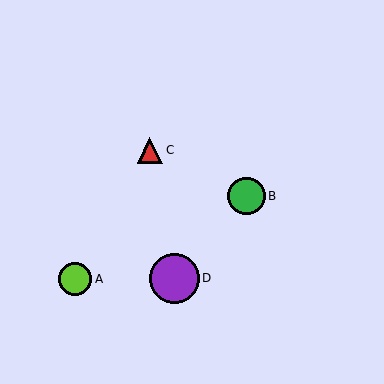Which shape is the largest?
The purple circle (labeled D) is the largest.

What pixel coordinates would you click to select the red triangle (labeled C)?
Click at (150, 150) to select the red triangle C.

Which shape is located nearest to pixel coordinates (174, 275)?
The purple circle (labeled D) at (174, 278) is nearest to that location.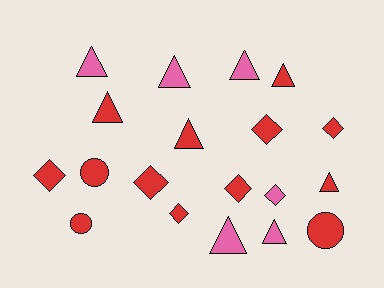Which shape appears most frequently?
Triangle, with 9 objects.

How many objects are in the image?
There are 19 objects.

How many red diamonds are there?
There are 6 red diamonds.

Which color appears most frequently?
Red, with 13 objects.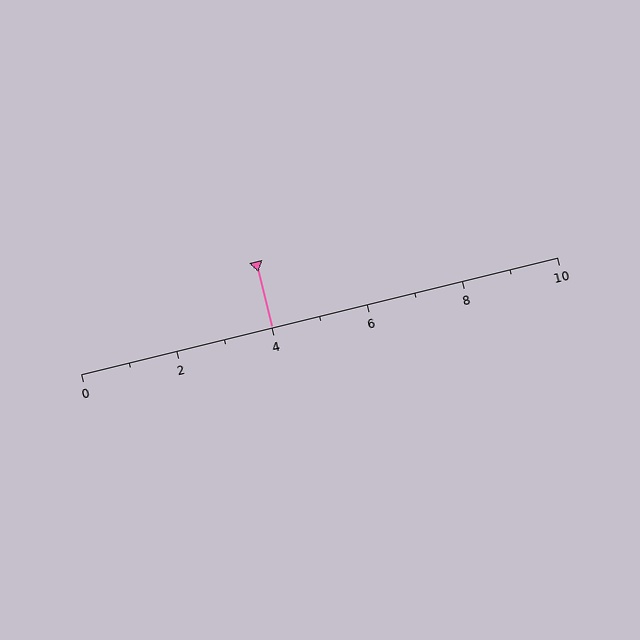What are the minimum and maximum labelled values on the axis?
The axis runs from 0 to 10.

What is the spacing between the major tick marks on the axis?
The major ticks are spaced 2 apart.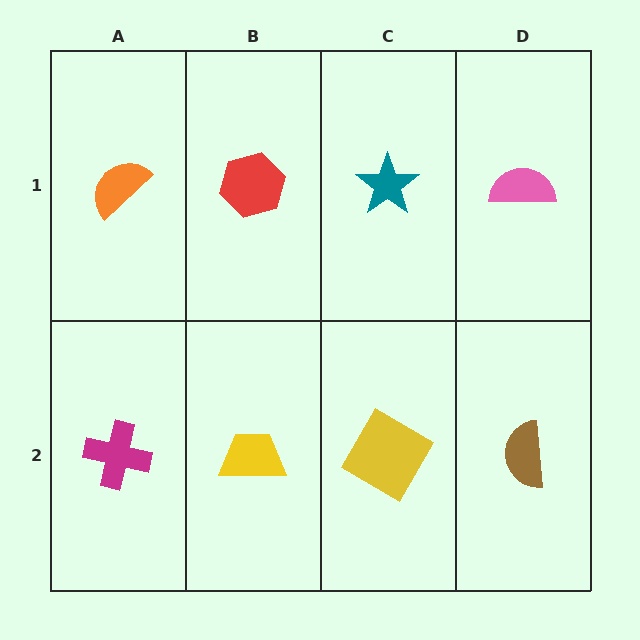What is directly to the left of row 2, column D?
A yellow diamond.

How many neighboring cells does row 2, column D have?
2.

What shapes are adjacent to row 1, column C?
A yellow diamond (row 2, column C), a red hexagon (row 1, column B), a pink semicircle (row 1, column D).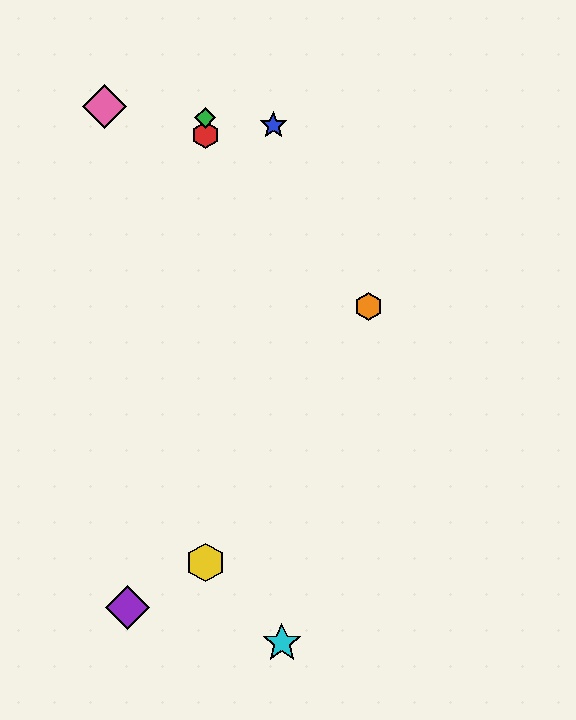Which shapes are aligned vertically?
The red hexagon, the green diamond, the yellow hexagon are aligned vertically.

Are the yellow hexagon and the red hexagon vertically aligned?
Yes, both are at x≈205.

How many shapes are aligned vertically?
3 shapes (the red hexagon, the green diamond, the yellow hexagon) are aligned vertically.